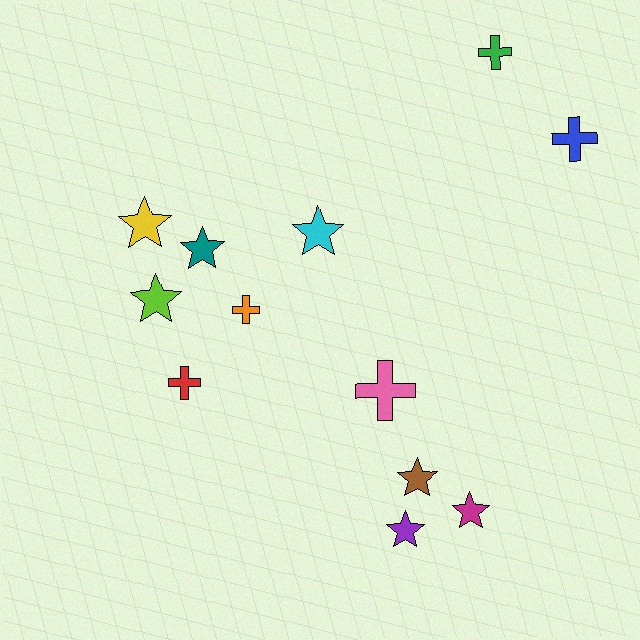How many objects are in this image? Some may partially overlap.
There are 12 objects.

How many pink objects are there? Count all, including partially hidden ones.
There is 1 pink object.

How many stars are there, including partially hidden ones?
There are 7 stars.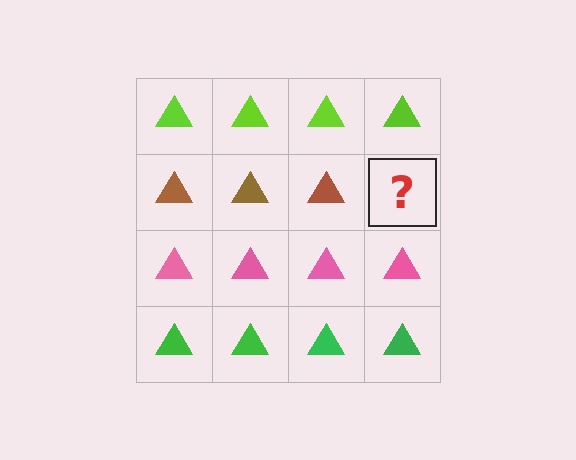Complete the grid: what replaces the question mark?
The question mark should be replaced with a brown triangle.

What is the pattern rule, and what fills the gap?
The rule is that each row has a consistent color. The gap should be filled with a brown triangle.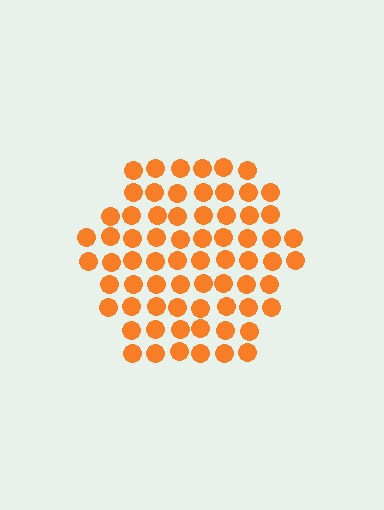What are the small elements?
The small elements are circles.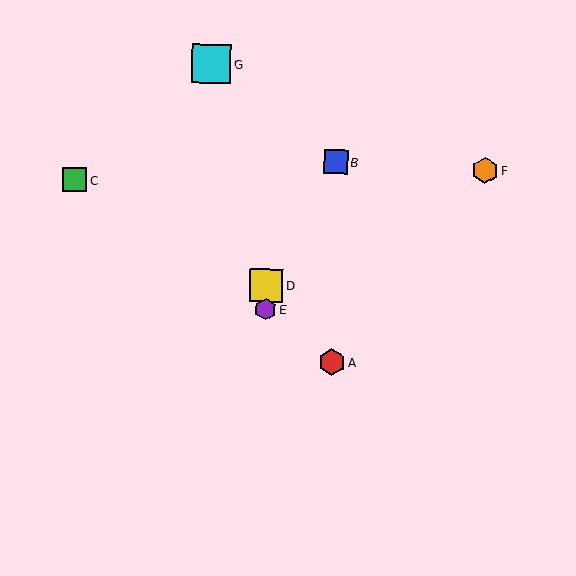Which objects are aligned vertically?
Objects D, E are aligned vertically.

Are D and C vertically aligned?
No, D is at x≈266 and C is at x≈75.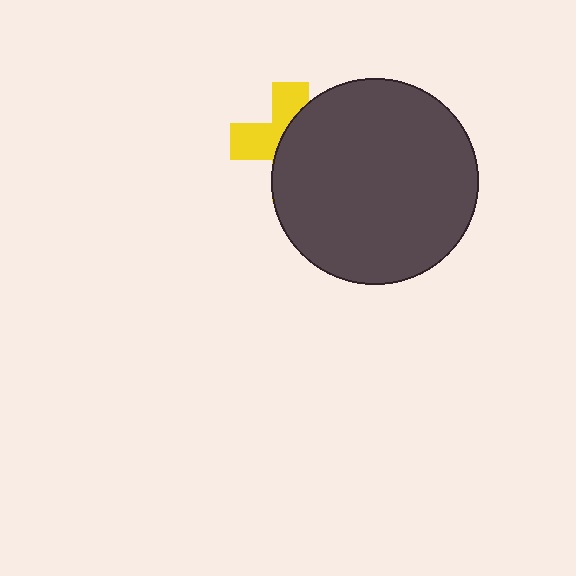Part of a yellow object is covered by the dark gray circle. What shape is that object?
It is a cross.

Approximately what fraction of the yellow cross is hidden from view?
Roughly 58% of the yellow cross is hidden behind the dark gray circle.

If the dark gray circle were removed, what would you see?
You would see the complete yellow cross.